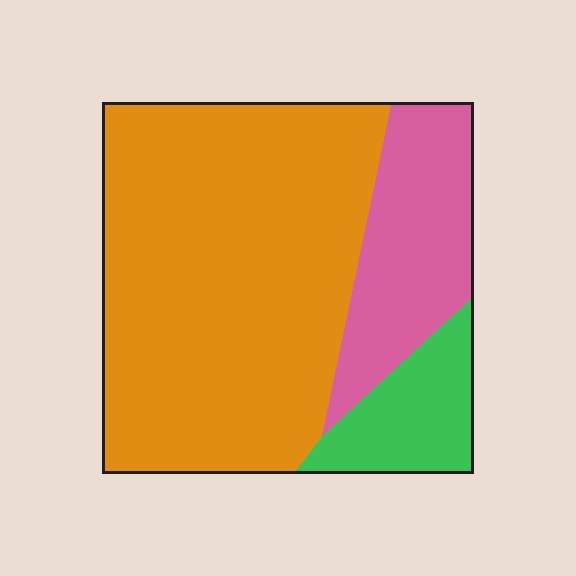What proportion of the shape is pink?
Pink covers roughly 20% of the shape.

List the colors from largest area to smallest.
From largest to smallest: orange, pink, green.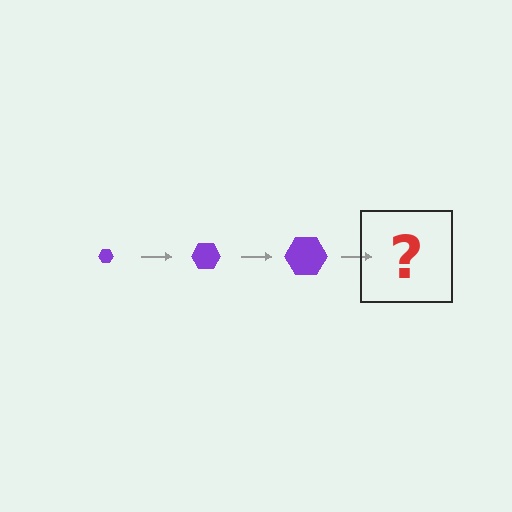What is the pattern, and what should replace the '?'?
The pattern is that the hexagon gets progressively larger each step. The '?' should be a purple hexagon, larger than the previous one.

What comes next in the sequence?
The next element should be a purple hexagon, larger than the previous one.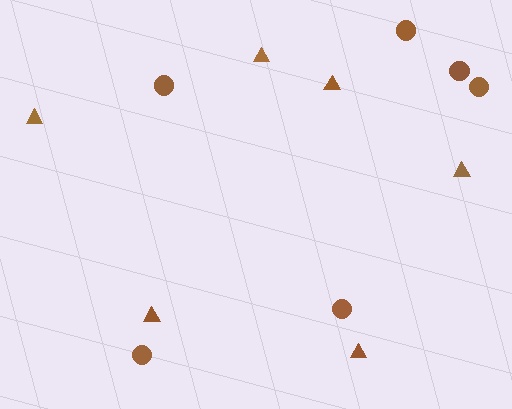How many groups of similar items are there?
There are 2 groups: one group of circles (6) and one group of triangles (6).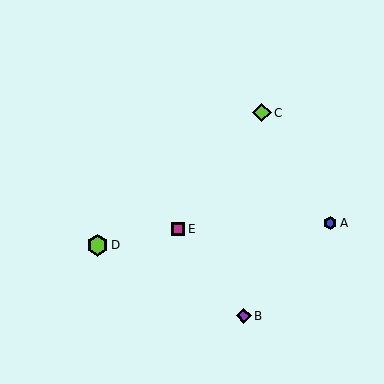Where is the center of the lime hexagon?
The center of the lime hexagon is at (98, 245).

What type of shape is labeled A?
Shape A is a blue hexagon.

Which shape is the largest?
The lime hexagon (labeled D) is the largest.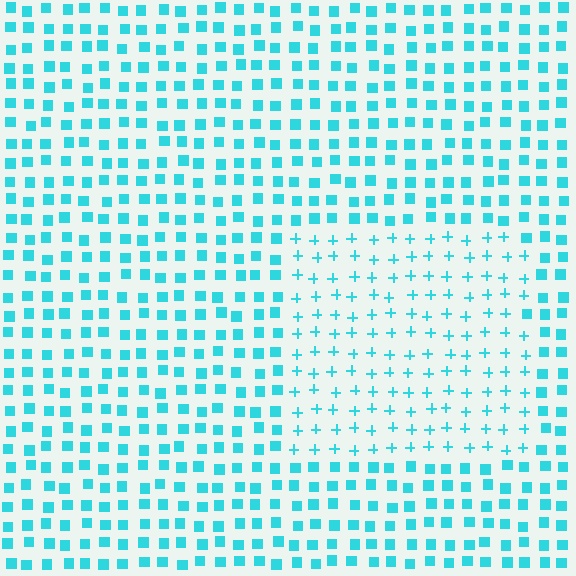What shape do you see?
I see a rectangle.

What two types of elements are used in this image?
The image uses plus signs inside the rectangle region and squares outside it.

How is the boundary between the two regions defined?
The boundary is defined by a change in element shape: plus signs inside vs. squares outside. All elements share the same color and spacing.